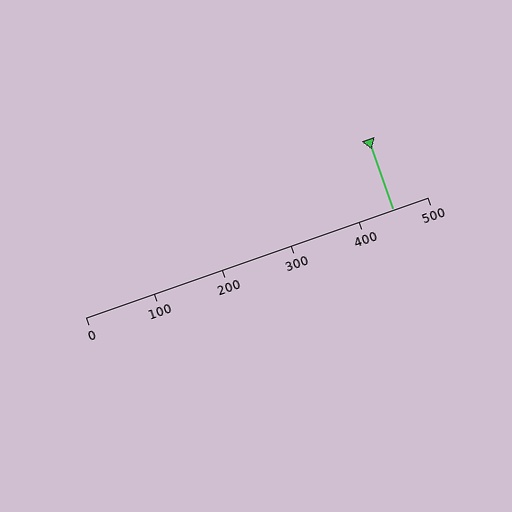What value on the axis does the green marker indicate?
The marker indicates approximately 450.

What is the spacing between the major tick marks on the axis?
The major ticks are spaced 100 apart.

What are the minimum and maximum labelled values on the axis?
The axis runs from 0 to 500.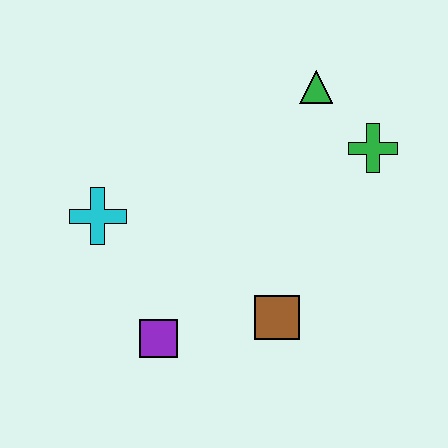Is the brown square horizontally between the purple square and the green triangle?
Yes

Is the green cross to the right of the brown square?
Yes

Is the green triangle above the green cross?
Yes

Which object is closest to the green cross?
The green triangle is closest to the green cross.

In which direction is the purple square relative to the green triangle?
The purple square is below the green triangle.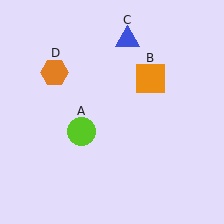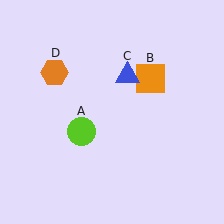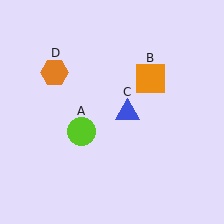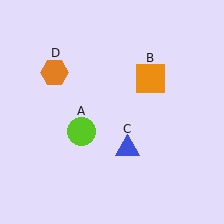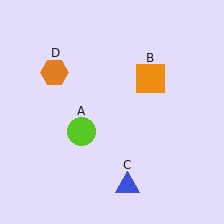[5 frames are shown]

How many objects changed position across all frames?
1 object changed position: blue triangle (object C).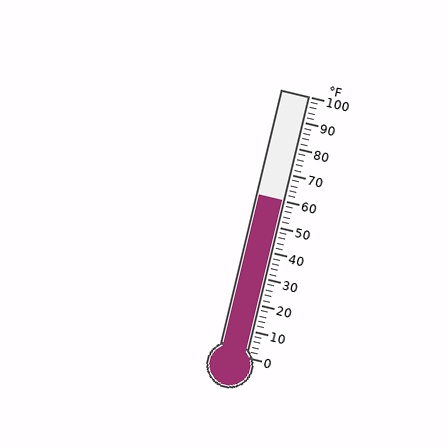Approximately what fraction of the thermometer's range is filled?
The thermometer is filled to approximately 60% of its range.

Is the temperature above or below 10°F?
The temperature is above 10°F.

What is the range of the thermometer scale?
The thermometer scale ranges from 0°F to 100°F.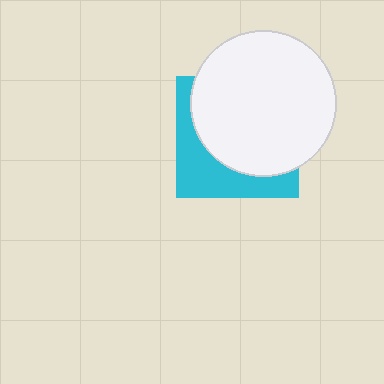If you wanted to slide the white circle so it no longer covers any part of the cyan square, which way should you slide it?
Slide it toward the upper-right — that is the most direct way to separate the two shapes.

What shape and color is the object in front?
The object in front is a white circle.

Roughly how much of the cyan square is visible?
A small part of it is visible (roughly 35%).